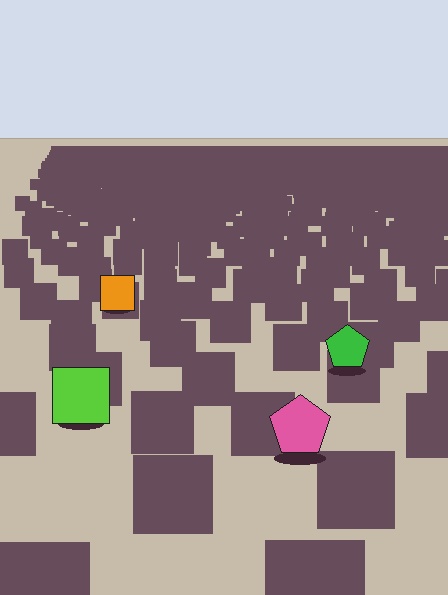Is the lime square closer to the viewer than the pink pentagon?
No. The pink pentagon is closer — you can tell from the texture gradient: the ground texture is coarser near it.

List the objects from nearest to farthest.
From nearest to farthest: the pink pentagon, the lime square, the green pentagon, the orange square.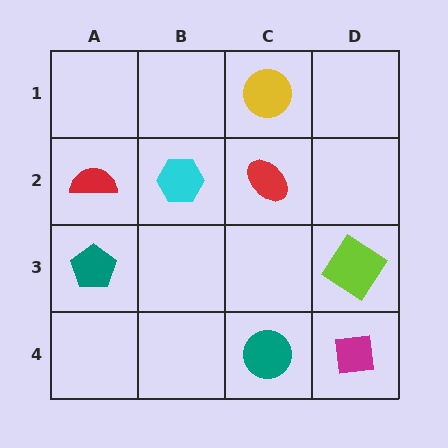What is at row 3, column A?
A teal pentagon.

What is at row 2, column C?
A red ellipse.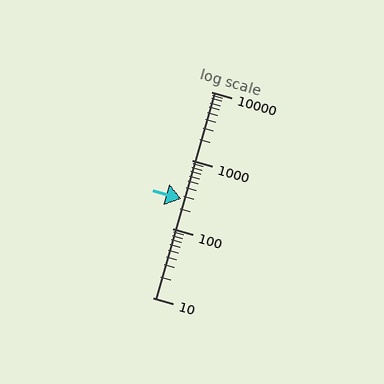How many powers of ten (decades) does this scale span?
The scale spans 3 decades, from 10 to 10000.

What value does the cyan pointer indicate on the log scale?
The pointer indicates approximately 270.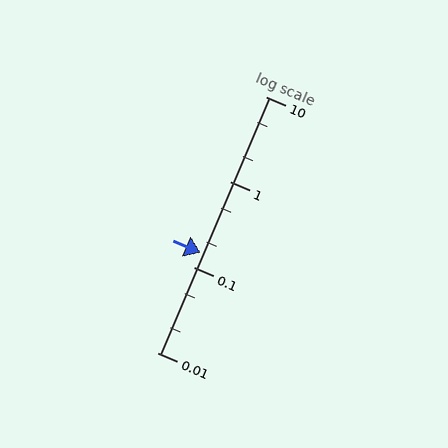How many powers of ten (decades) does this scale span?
The scale spans 3 decades, from 0.01 to 10.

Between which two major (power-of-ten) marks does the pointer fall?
The pointer is between 0.1 and 1.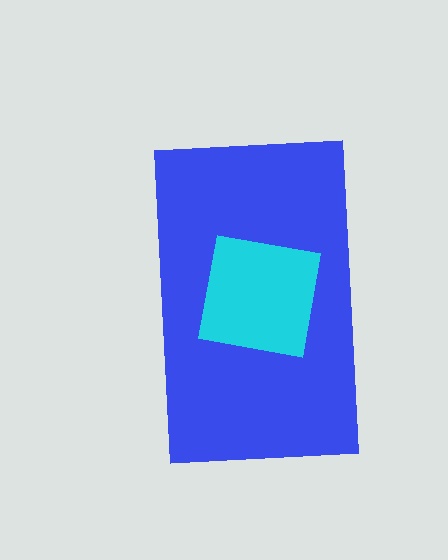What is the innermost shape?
The cyan square.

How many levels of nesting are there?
2.